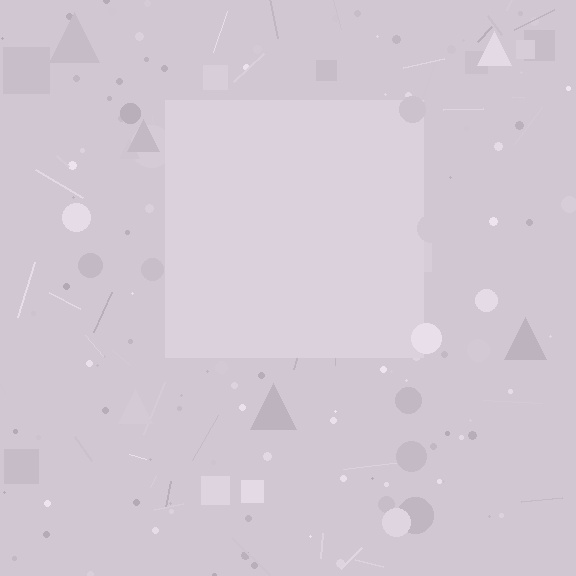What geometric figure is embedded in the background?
A square is embedded in the background.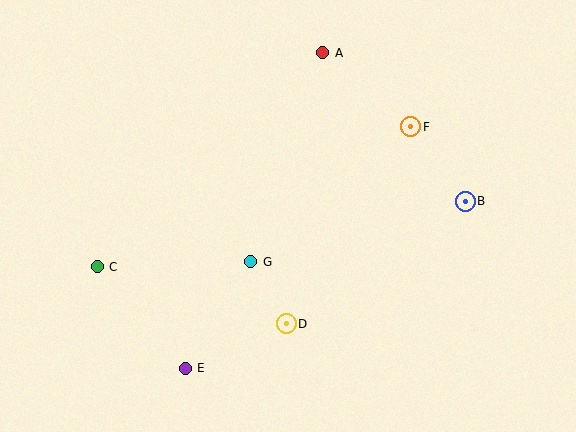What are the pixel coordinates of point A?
Point A is at (323, 53).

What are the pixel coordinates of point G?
Point G is at (251, 262).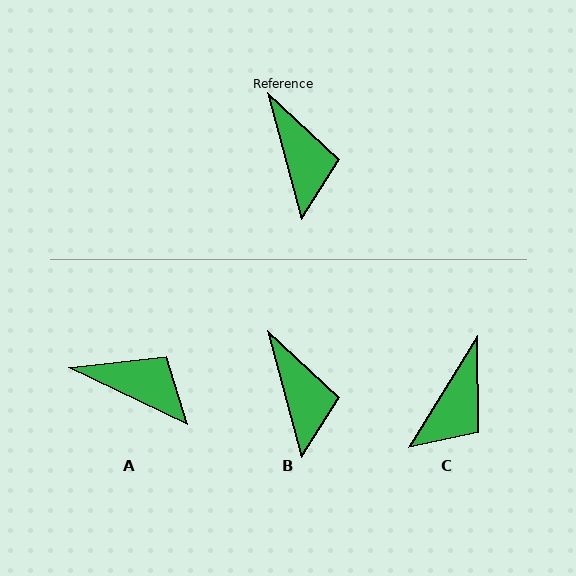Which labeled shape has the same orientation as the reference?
B.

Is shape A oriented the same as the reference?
No, it is off by about 50 degrees.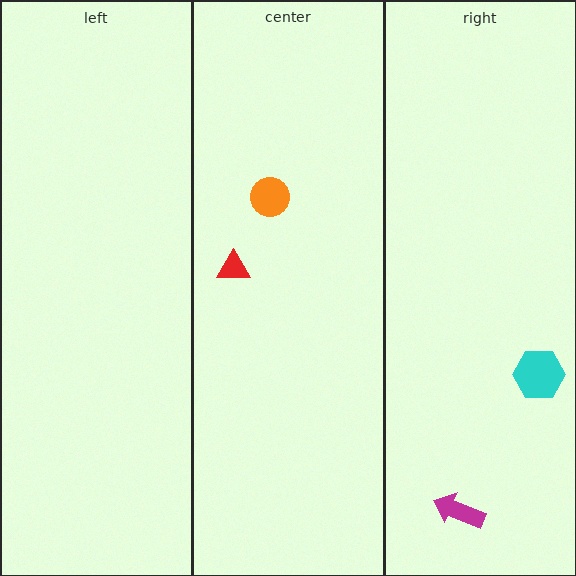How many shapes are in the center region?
2.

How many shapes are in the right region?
2.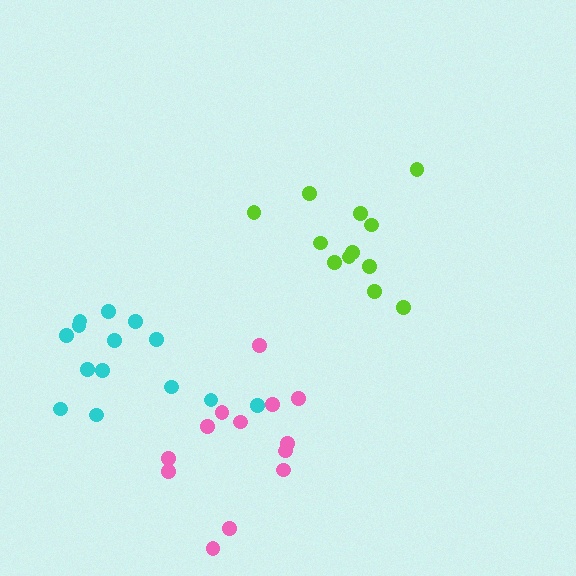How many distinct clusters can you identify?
There are 3 distinct clusters.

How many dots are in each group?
Group 1: 12 dots, Group 2: 14 dots, Group 3: 13 dots (39 total).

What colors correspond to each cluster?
The clusters are colored: lime, cyan, pink.